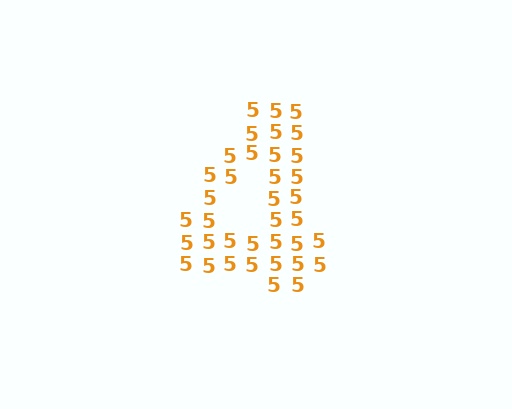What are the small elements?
The small elements are digit 5's.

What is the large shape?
The large shape is the digit 4.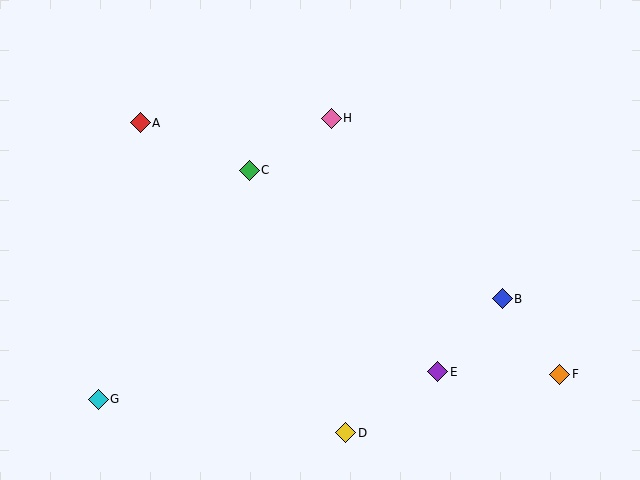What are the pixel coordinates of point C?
Point C is at (249, 170).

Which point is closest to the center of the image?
Point C at (249, 170) is closest to the center.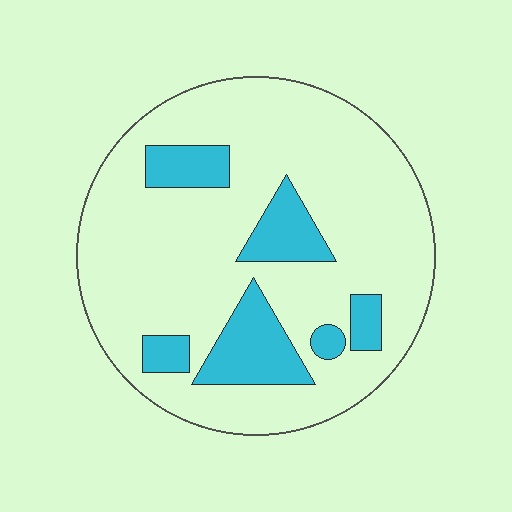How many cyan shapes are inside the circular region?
6.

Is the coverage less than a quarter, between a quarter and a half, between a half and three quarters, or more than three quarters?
Less than a quarter.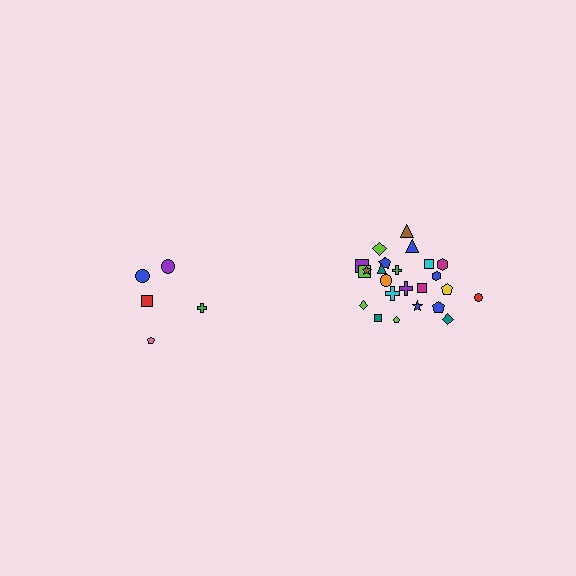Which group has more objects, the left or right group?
The right group.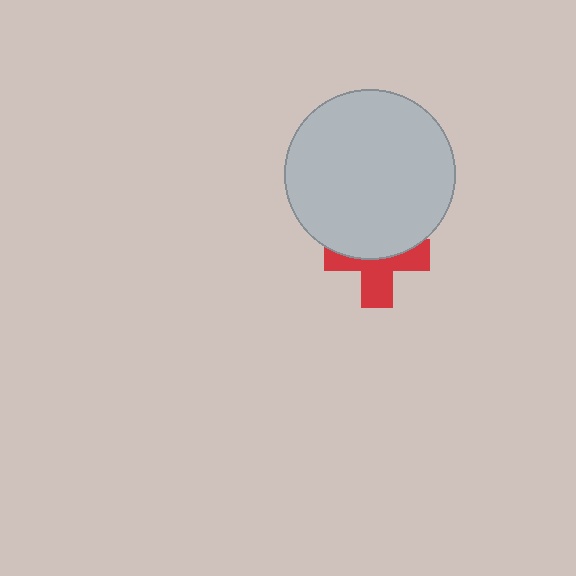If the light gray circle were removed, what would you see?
You would see the complete red cross.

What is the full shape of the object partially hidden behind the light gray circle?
The partially hidden object is a red cross.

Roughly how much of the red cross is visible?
About half of it is visible (roughly 52%).